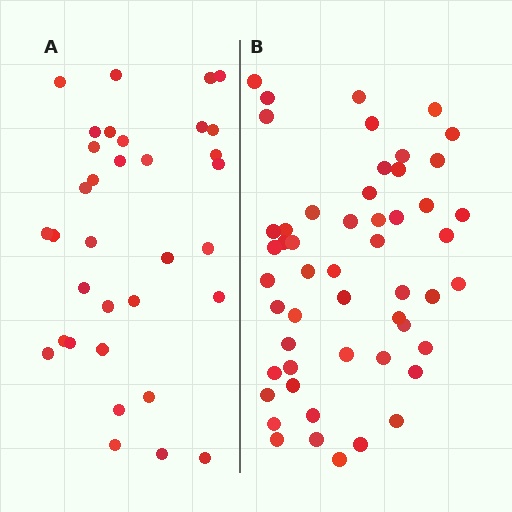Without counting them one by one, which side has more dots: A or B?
Region B (the right region) has more dots.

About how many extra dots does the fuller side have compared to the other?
Region B has approximately 20 more dots than region A.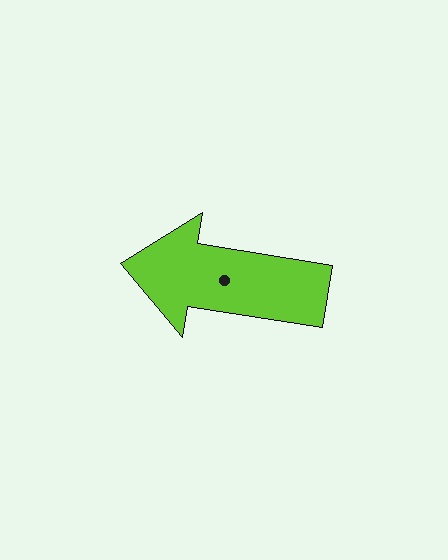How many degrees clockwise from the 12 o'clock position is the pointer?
Approximately 279 degrees.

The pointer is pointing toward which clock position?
Roughly 9 o'clock.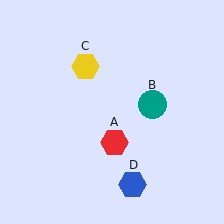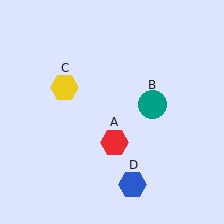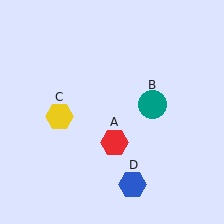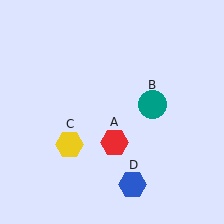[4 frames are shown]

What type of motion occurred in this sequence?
The yellow hexagon (object C) rotated counterclockwise around the center of the scene.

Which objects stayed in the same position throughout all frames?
Red hexagon (object A) and teal circle (object B) and blue hexagon (object D) remained stationary.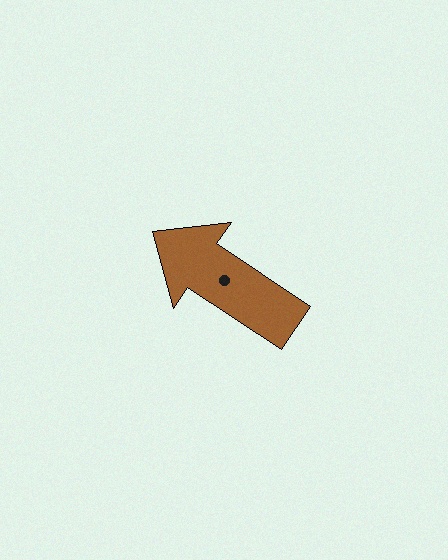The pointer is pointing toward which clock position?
Roughly 10 o'clock.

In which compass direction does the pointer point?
Northwest.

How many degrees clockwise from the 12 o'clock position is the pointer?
Approximately 304 degrees.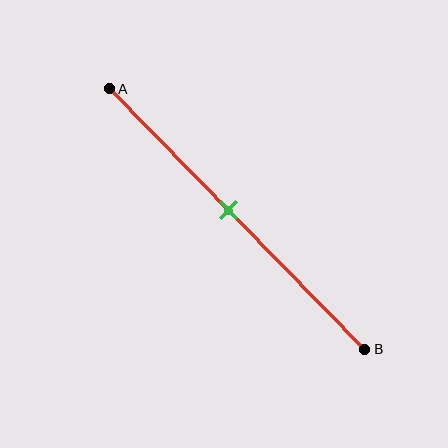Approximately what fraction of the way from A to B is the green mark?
The green mark is approximately 45% of the way from A to B.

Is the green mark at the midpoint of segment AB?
No, the mark is at about 45% from A, not at the 50% midpoint.